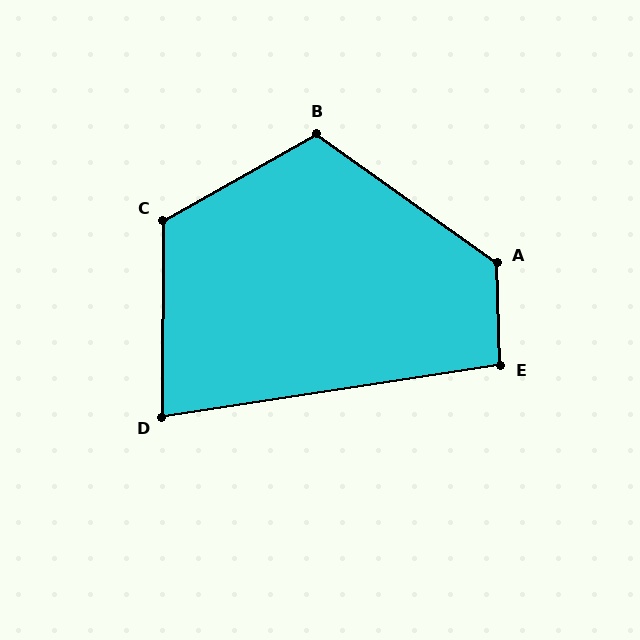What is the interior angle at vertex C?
Approximately 120 degrees (obtuse).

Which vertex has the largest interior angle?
A, at approximately 127 degrees.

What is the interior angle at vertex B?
Approximately 115 degrees (obtuse).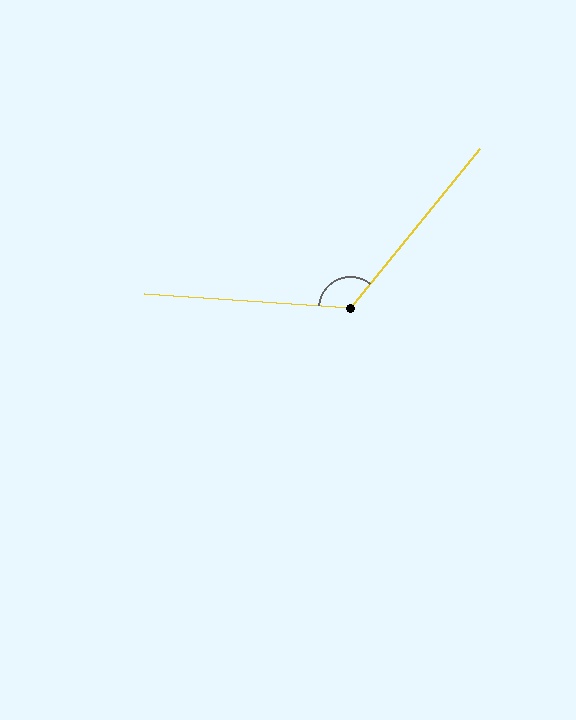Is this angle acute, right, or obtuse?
It is obtuse.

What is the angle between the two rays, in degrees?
Approximately 125 degrees.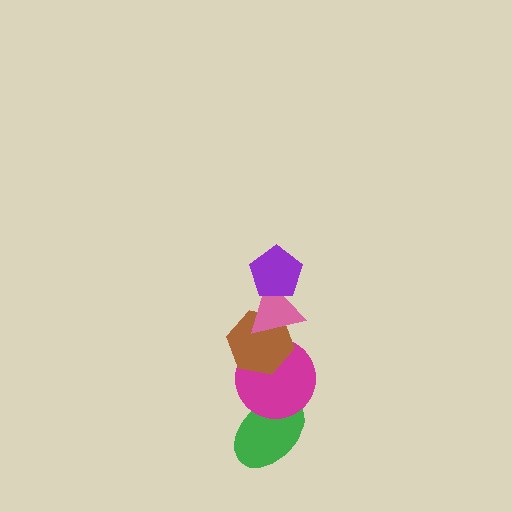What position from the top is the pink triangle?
The pink triangle is 2nd from the top.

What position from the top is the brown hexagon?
The brown hexagon is 3rd from the top.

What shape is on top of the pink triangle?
The purple pentagon is on top of the pink triangle.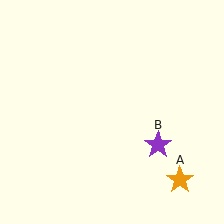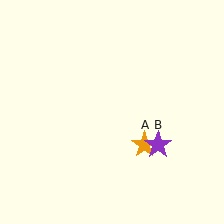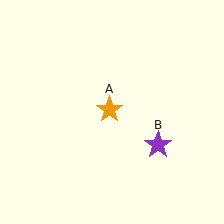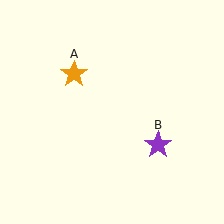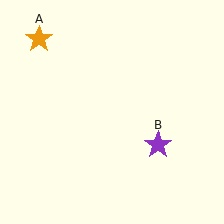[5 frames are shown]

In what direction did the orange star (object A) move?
The orange star (object A) moved up and to the left.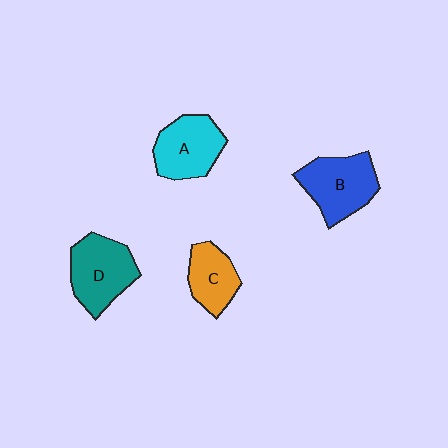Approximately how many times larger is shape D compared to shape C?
Approximately 1.4 times.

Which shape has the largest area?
Shape B (blue).